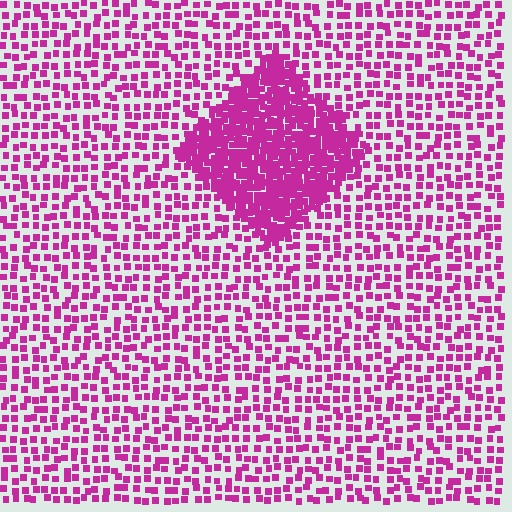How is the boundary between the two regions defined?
The boundary is defined by a change in element density (approximately 2.7x ratio). All elements are the same color, size, and shape.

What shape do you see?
I see a diamond.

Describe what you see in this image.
The image contains small magenta elements arranged at two different densities. A diamond-shaped region is visible where the elements are more densely packed than the surrounding area.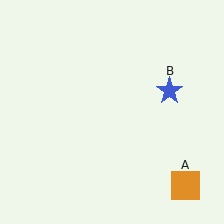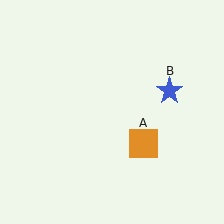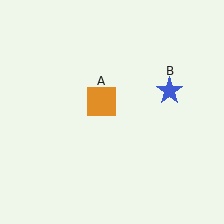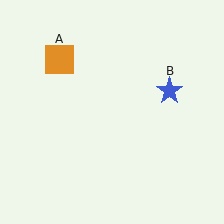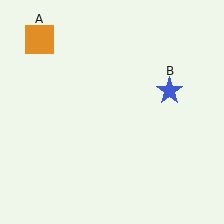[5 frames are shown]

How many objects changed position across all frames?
1 object changed position: orange square (object A).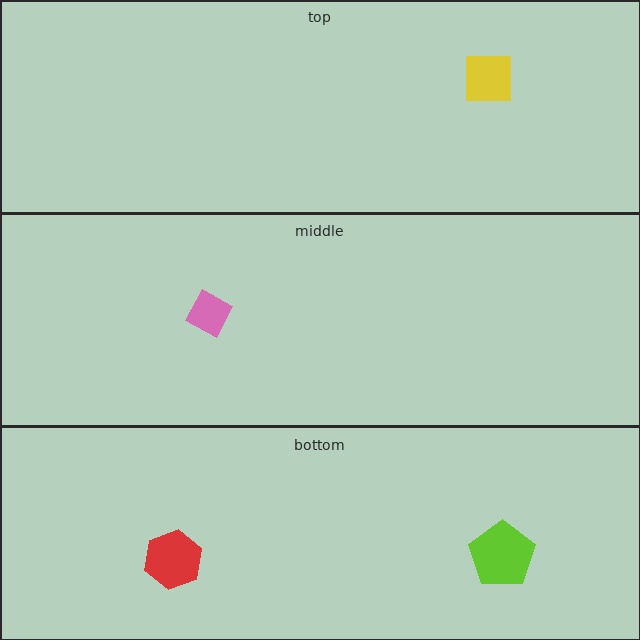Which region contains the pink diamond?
The middle region.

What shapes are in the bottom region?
The red hexagon, the lime pentagon.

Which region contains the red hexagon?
The bottom region.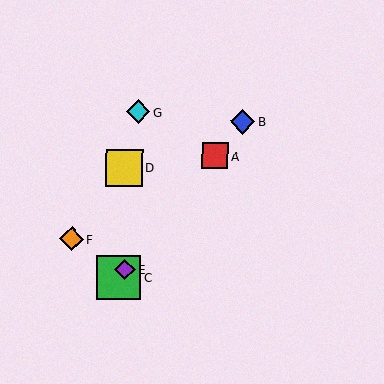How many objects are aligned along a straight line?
4 objects (A, B, C, E) are aligned along a straight line.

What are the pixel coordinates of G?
Object G is at (138, 112).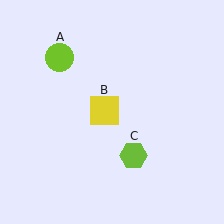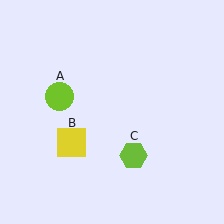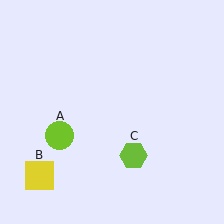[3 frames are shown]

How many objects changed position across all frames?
2 objects changed position: lime circle (object A), yellow square (object B).